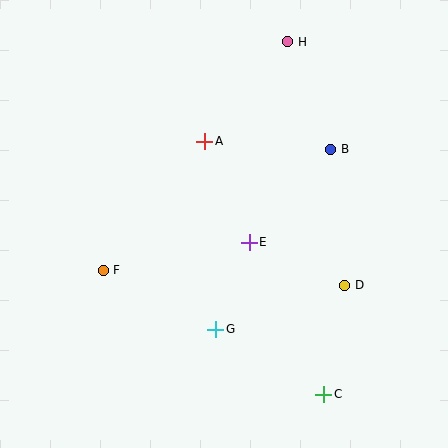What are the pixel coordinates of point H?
Point H is at (288, 42).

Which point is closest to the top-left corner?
Point A is closest to the top-left corner.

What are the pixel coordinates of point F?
Point F is at (103, 270).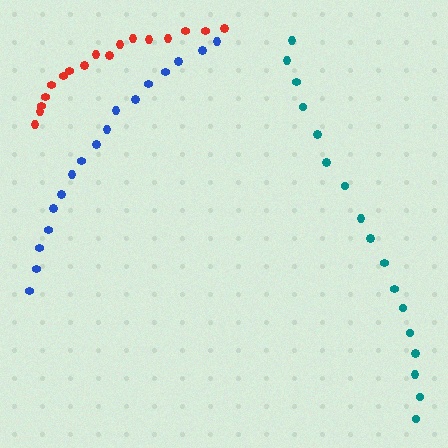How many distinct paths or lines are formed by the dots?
There are 3 distinct paths.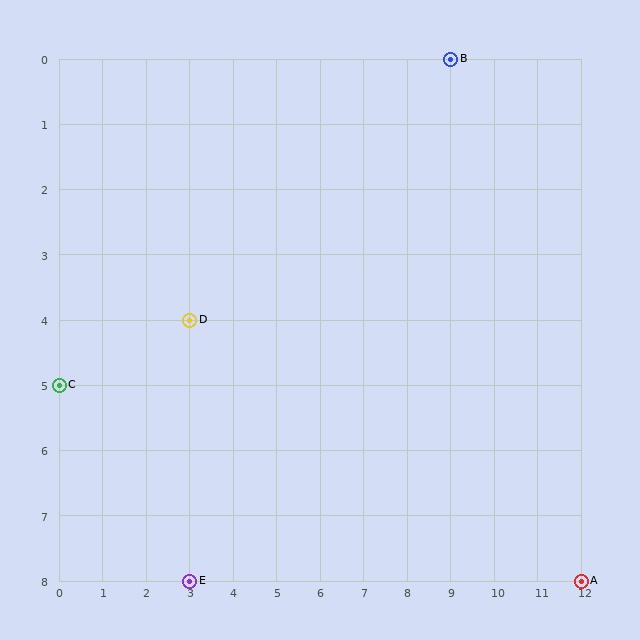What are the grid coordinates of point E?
Point E is at grid coordinates (3, 8).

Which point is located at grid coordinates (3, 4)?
Point D is at (3, 4).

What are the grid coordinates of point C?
Point C is at grid coordinates (0, 5).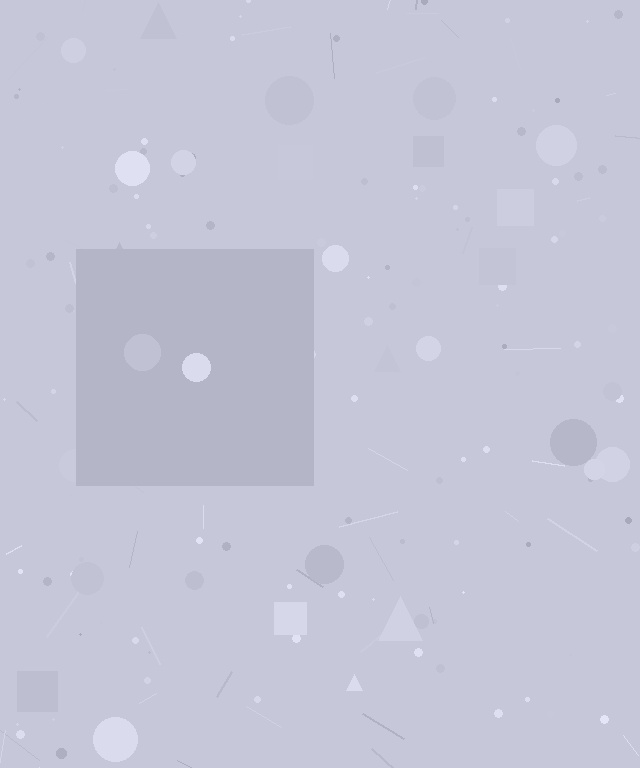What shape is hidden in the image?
A square is hidden in the image.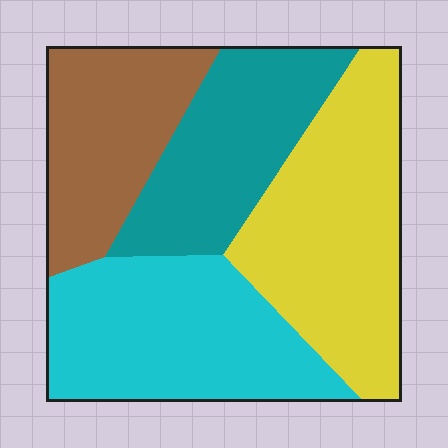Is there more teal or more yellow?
Yellow.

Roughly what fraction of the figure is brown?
Brown covers around 20% of the figure.